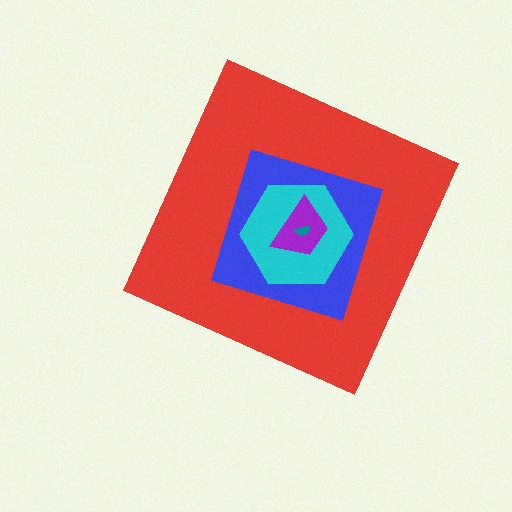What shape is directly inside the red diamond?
The blue square.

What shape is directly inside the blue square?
The cyan hexagon.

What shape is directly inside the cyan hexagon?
The purple trapezoid.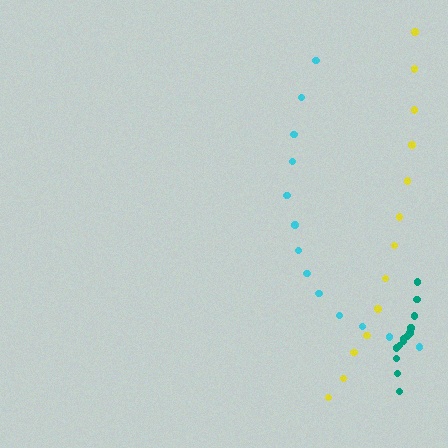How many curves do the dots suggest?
There are 3 distinct paths.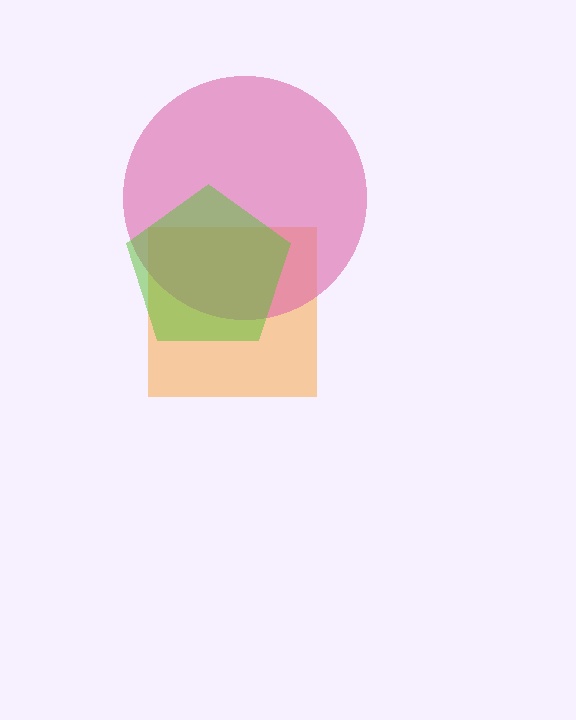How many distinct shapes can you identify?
There are 3 distinct shapes: an orange square, a pink circle, a lime pentagon.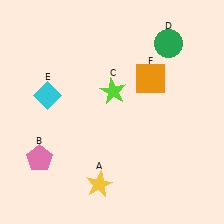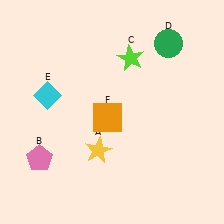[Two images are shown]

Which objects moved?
The objects that moved are: the yellow star (A), the lime star (C), the orange square (F).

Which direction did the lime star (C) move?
The lime star (C) moved up.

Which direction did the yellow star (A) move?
The yellow star (A) moved up.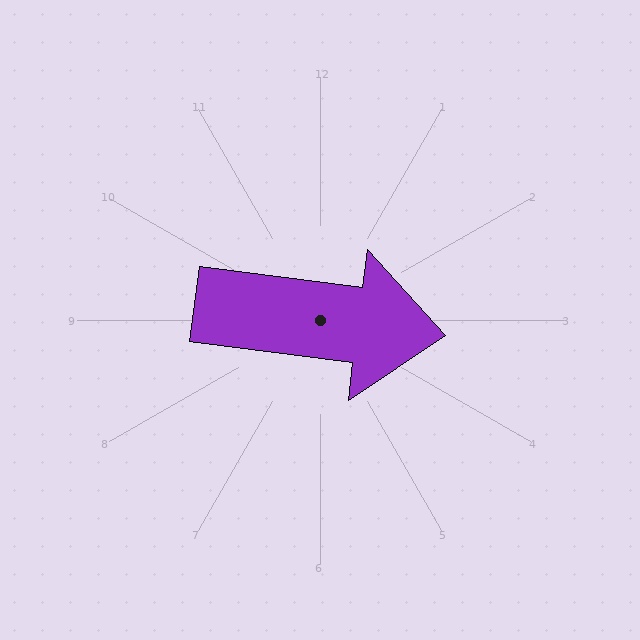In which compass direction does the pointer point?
East.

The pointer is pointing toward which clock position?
Roughly 3 o'clock.